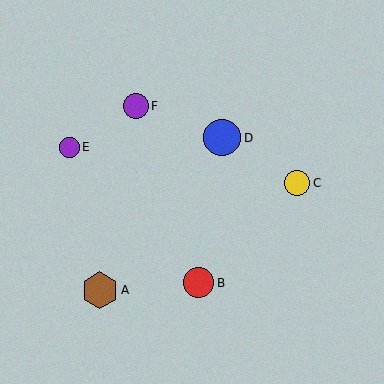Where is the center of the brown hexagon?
The center of the brown hexagon is at (100, 290).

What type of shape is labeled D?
Shape D is a blue circle.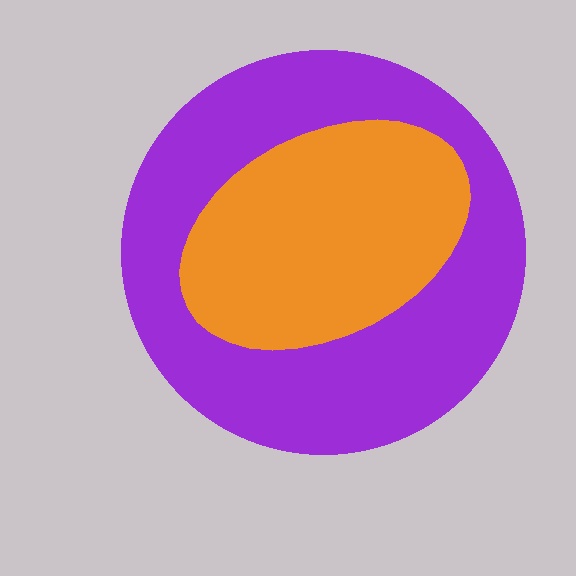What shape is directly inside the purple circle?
The orange ellipse.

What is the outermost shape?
The purple circle.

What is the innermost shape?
The orange ellipse.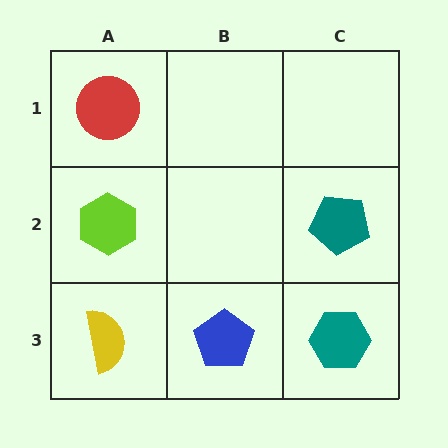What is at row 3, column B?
A blue pentagon.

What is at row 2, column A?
A lime hexagon.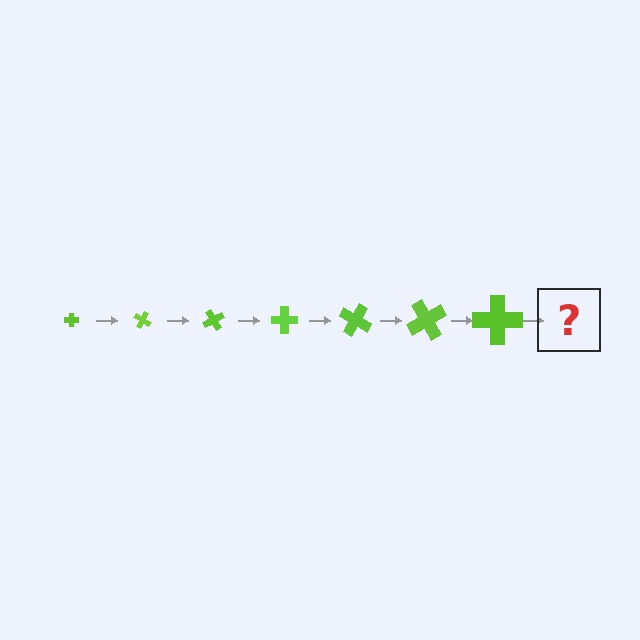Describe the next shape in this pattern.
It should be a cross, larger than the previous one and rotated 210 degrees from the start.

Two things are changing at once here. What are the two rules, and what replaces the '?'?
The two rules are that the cross grows larger each step and it rotates 30 degrees each step. The '?' should be a cross, larger than the previous one and rotated 210 degrees from the start.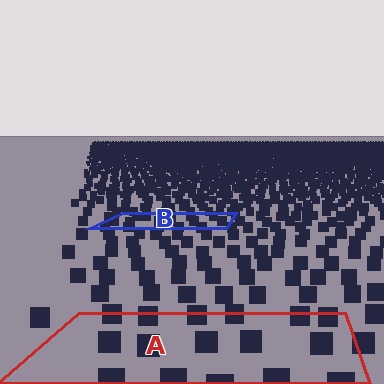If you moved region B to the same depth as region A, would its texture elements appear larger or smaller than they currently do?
They would appear larger. At a closer depth, the same texture elements are projected at a bigger on-screen size.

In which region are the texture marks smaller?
The texture marks are smaller in region B, because it is farther away.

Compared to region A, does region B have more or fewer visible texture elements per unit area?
Region B has more texture elements per unit area — they are packed more densely because it is farther away.